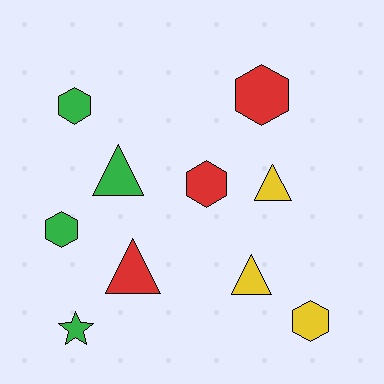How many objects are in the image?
There are 10 objects.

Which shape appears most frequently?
Hexagon, with 5 objects.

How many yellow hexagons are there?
There is 1 yellow hexagon.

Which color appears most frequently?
Green, with 4 objects.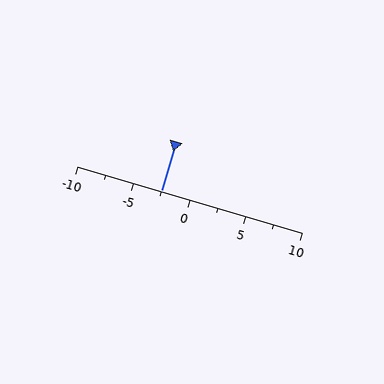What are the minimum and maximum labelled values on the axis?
The axis runs from -10 to 10.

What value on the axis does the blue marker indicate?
The marker indicates approximately -2.5.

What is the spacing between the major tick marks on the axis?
The major ticks are spaced 5 apart.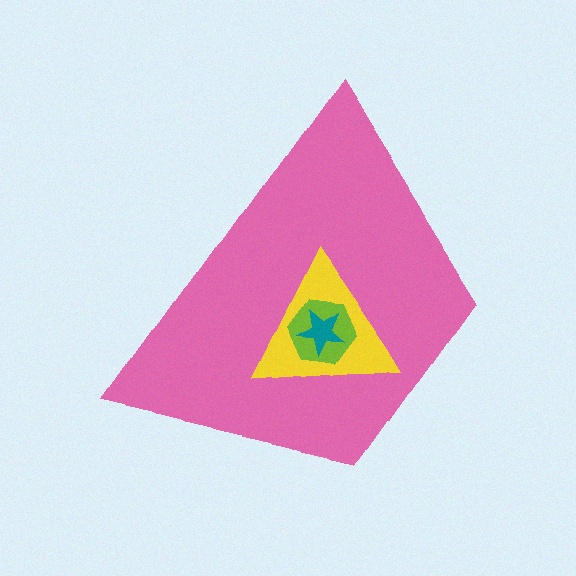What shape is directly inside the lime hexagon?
The teal star.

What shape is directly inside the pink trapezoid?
The yellow triangle.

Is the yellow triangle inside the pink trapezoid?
Yes.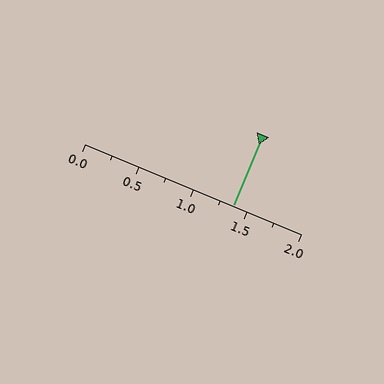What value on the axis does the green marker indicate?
The marker indicates approximately 1.38.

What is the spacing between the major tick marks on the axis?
The major ticks are spaced 0.5 apart.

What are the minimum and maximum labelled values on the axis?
The axis runs from 0.0 to 2.0.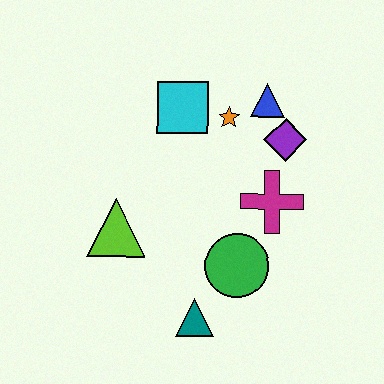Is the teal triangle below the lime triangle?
Yes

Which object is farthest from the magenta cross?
The lime triangle is farthest from the magenta cross.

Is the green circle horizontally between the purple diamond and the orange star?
Yes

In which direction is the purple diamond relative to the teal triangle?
The purple diamond is above the teal triangle.